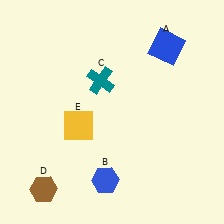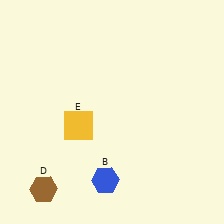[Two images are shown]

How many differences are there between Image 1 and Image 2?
There are 2 differences between the two images.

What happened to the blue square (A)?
The blue square (A) was removed in Image 2. It was in the top-right area of Image 1.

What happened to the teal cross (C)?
The teal cross (C) was removed in Image 2. It was in the top-left area of Image 1.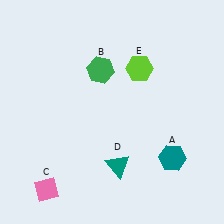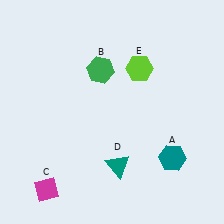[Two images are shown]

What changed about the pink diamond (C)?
In Image 1, C is pink. In Image 2, it changed to magenta.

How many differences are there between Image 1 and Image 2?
There is 1 difference between the two images.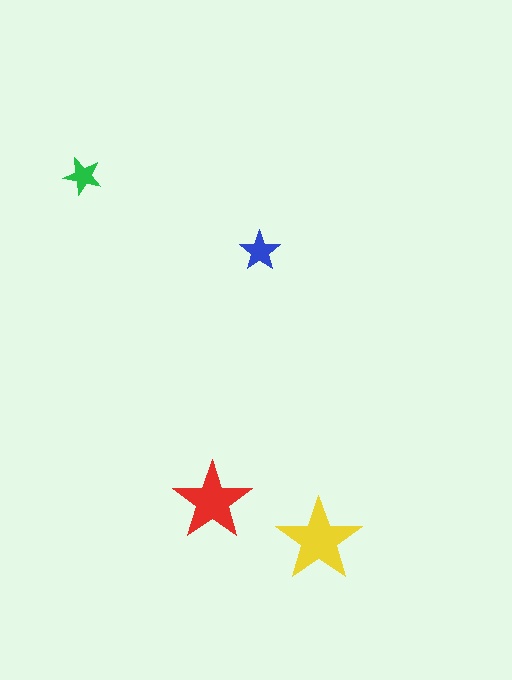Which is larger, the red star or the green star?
The red one.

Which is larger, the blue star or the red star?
The red one.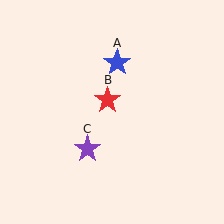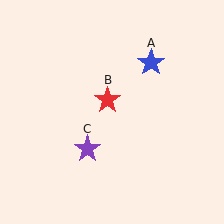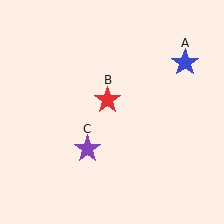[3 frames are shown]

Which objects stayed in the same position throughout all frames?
Red star (object B) and purple star (object C) remained stationary.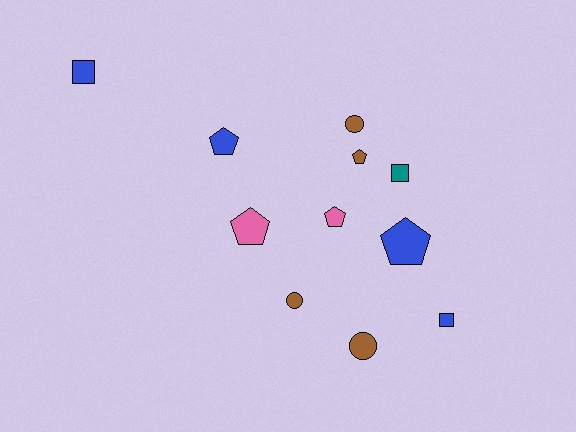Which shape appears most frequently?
Pentagon, with 5 objects.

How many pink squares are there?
There are no pink squares.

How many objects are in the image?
There are 11 objects.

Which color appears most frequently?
Brown, with 4 objects.